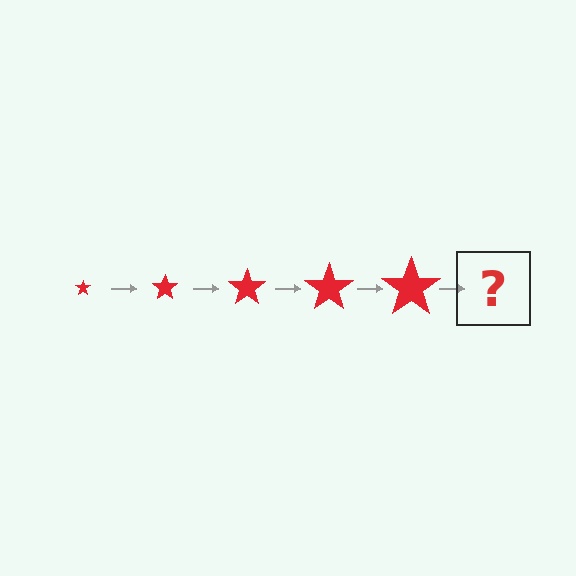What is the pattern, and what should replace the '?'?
The pattern is that the star gets progressively larger each step. The '?' should be a red star, larger than the previous one.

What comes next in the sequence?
The next element should be a red star, larger than the previous one.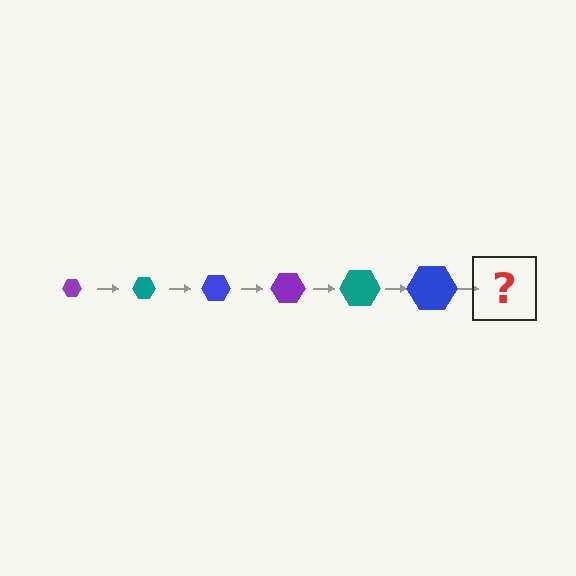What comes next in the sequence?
The next element should be a purple hexagon, larger than the previous one.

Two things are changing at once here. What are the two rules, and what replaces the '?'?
The two rules are that the hexagon grows larger each step and the color cycles through purple, teal, and blue. The '?' should be a purple hexagon, larger than the previous one.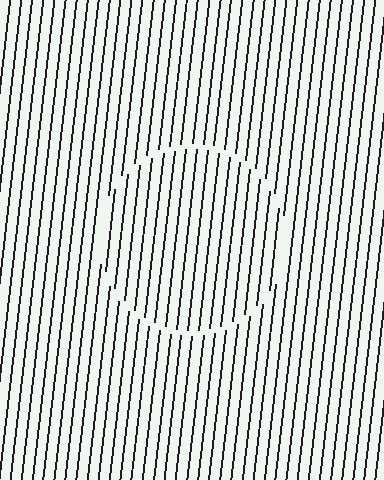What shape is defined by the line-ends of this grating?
An illusory circle. The interior of the shape contains the same grating, shifted by half a period — the contour is defined by the phase discontinuity where line-ends from the inner and outer gratings abut.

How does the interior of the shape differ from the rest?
The interior of the shape contains the same grating, shifted by half a period — the contour is defined by the phase discontinuity where line-ends from the inner and outer gratings abut.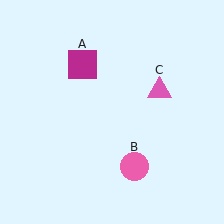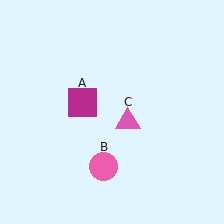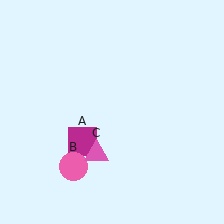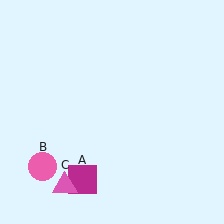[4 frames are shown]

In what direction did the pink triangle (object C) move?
The pink triangle (object C) moved down and to the left.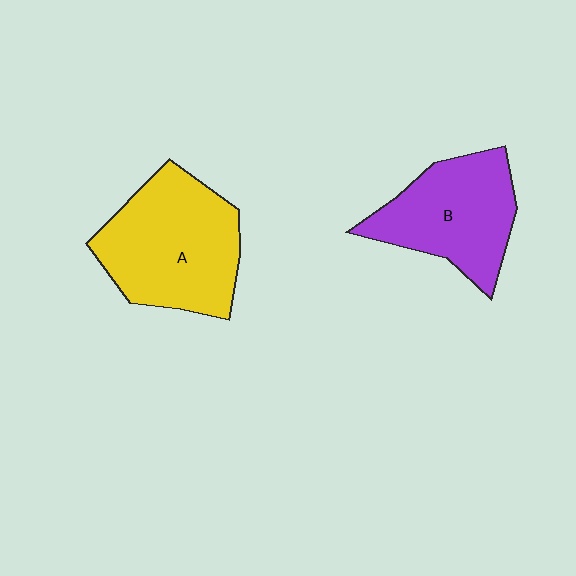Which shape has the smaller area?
Shape B (purple).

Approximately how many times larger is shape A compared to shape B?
Approximately 1.2 times.